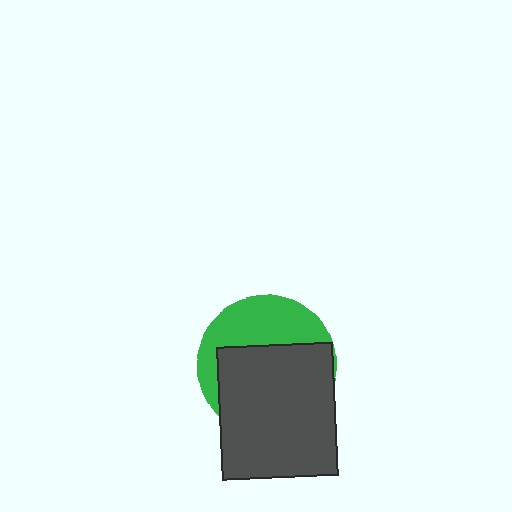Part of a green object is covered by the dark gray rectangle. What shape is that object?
It is a circle.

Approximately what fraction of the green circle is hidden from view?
Roughly 61% of the green circle is hidden behind the dark gray rectangle.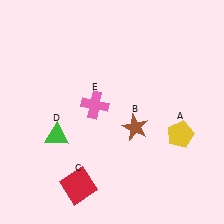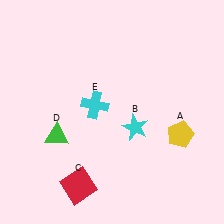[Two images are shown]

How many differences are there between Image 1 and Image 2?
There are 2 differences between the two images.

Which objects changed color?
B changed from brown to cyan. E changed from pink to cyan.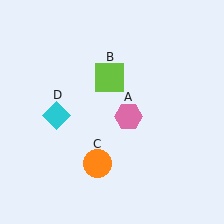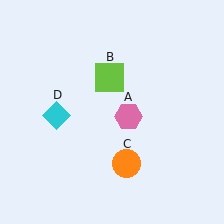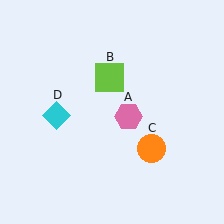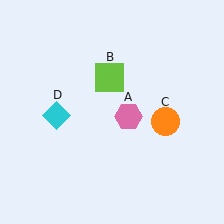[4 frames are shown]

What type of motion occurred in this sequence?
The orange circle (object C) rotated counterclockwise around the center of the scene.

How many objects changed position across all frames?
1 object changed position: orange circle (object C).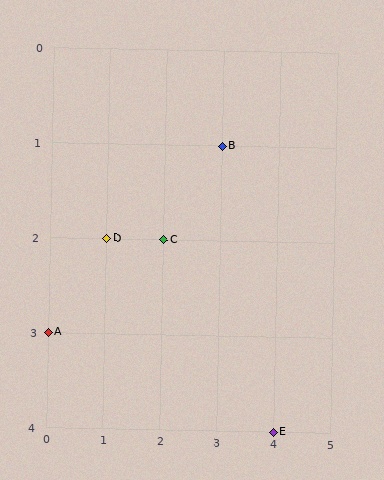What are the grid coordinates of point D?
Point D is at grid coordinates (1, 2).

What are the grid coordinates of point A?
Point A is at grid coordinates (0, 3).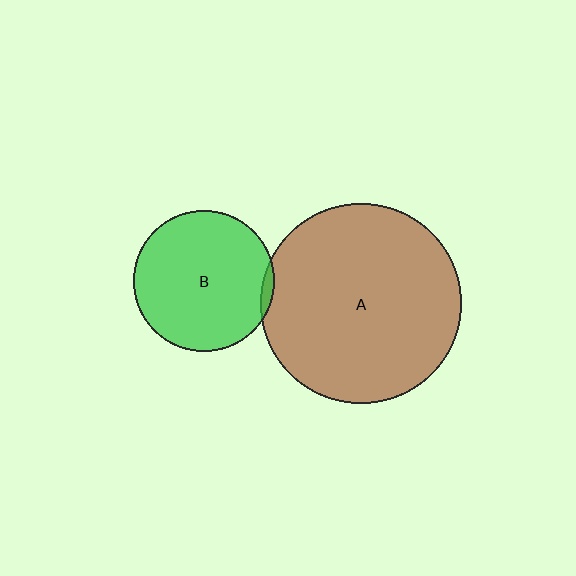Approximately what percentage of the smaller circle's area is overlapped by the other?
Approximately 5%.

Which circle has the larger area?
Circle A (brown).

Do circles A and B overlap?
Yes.